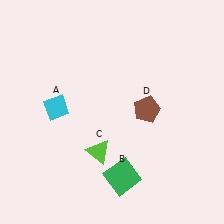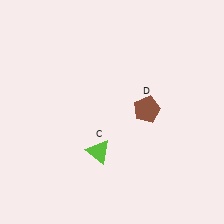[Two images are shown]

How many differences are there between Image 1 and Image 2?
There are 2 differences between the two images.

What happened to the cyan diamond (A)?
The cyan diamond (A) was removed in Image 2. It was in the top-left area of Image 1.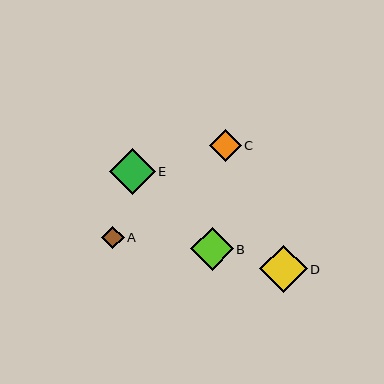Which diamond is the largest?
Diamond D is the largest with a size of approximately 47 pixels.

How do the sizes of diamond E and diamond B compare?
Diamond E and diamond B are approximately the same size.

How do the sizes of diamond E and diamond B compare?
Diamond E and diamond B are approximately the same size.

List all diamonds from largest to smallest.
From largest to smallest: D, E, B, C, A.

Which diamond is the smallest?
Diamond A is the smallest with a size of approximately 23 pixels.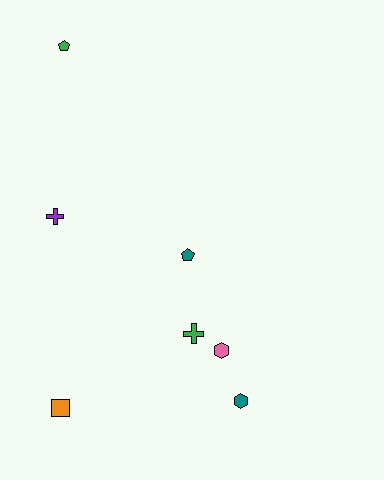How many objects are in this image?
There are 7 objects.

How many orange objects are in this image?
There is 1 orange object.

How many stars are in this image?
There are no stars.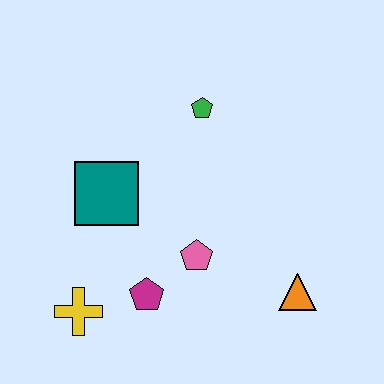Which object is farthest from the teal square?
The orange triangle is farthest from the teal square.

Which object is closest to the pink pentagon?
The magenta pentagon is closest to the pink pentagon.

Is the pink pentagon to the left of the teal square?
No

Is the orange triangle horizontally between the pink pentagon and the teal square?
No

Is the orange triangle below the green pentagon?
Yes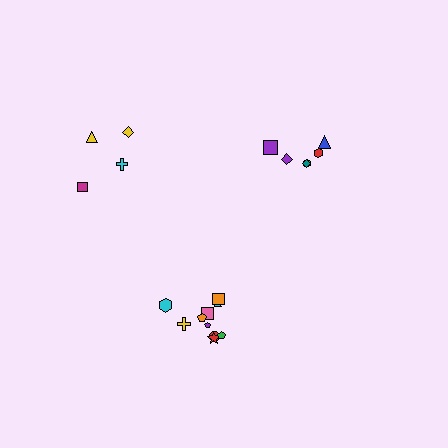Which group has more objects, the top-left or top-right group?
The top-right group.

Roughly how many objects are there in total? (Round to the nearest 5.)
Roughly 20 objects in total.